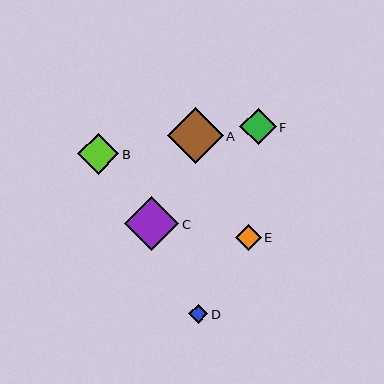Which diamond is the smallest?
Diamond D is the smallest with a size of approximately 19 pixels.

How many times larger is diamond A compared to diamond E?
Diamond A is approximately 2.2 times the size of diamond E.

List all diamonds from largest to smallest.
From largest to smallest: A, C, B, F, E, D.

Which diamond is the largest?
Diamond A is the largest with a size of approximately 56 pixels.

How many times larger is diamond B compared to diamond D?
Diamond B is approximately 2.2 times the size of diamond D.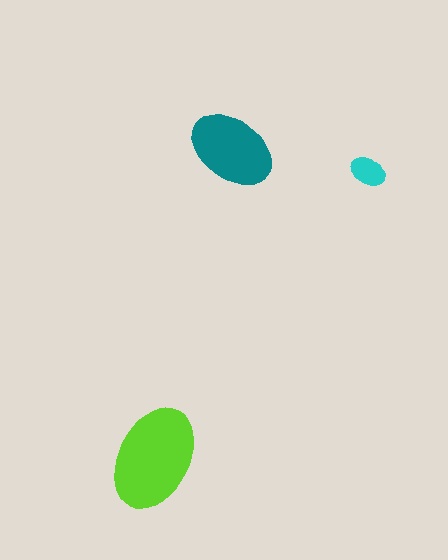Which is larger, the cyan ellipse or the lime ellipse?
The lime one.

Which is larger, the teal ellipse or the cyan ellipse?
The teal one.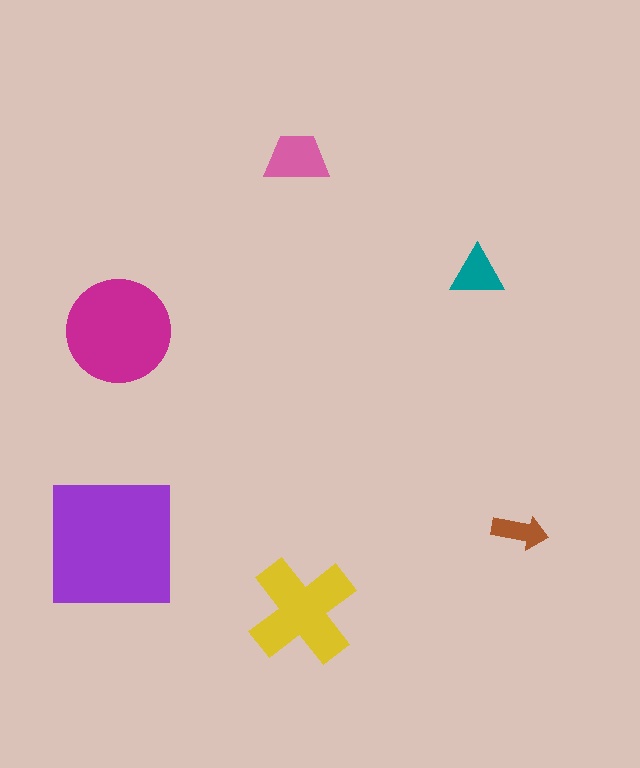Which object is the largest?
The purple square.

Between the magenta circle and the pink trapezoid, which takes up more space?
The magenta circle.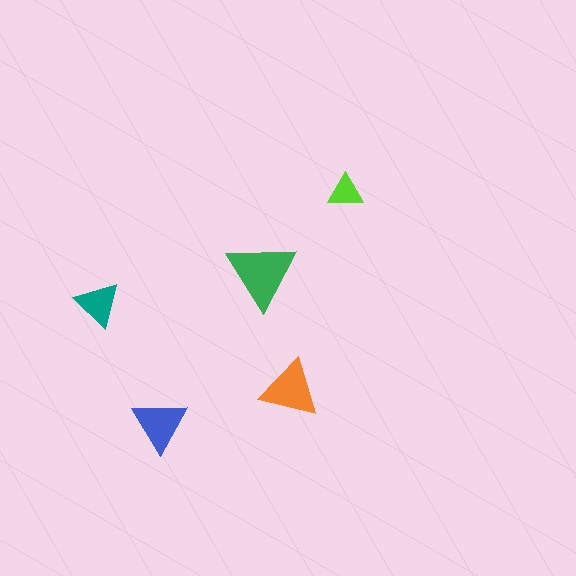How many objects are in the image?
There are 5 objects in the image.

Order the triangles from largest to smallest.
the green one, the orange one, the blue one, the teal one, the lime one.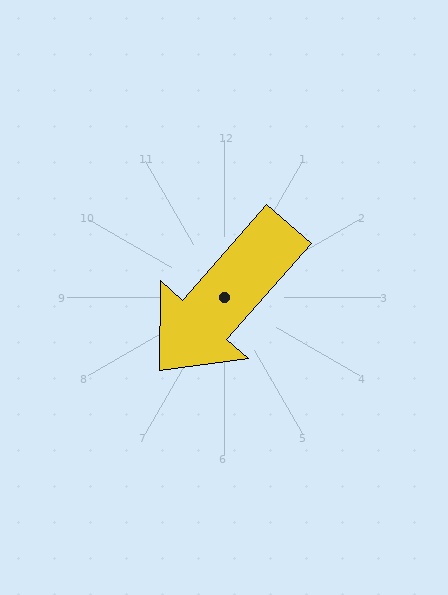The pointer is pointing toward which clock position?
Roughly 7 o'clock.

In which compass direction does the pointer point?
Southwest.